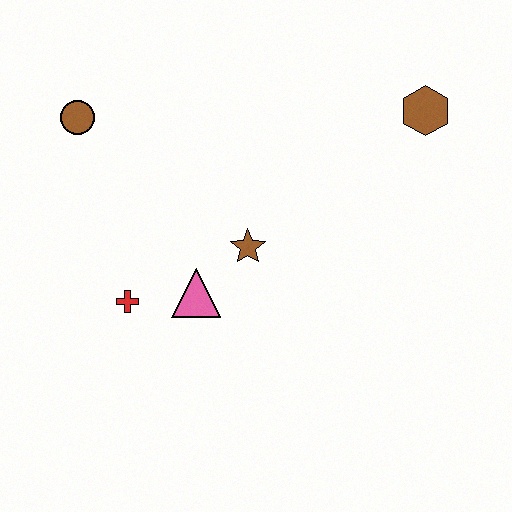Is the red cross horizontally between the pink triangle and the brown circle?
Yes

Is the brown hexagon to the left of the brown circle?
No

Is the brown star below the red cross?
No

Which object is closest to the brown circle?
The red cross is closest to the brown circle.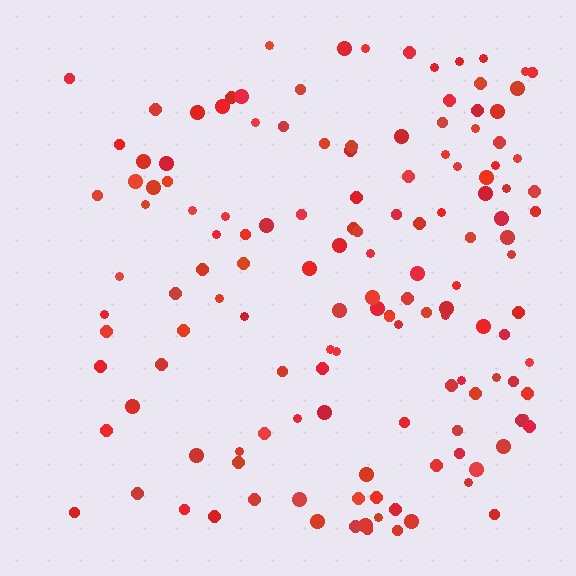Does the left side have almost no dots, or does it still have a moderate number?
Still a moderate number, just noticeably fewer than the right.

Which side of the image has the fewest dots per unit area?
The left.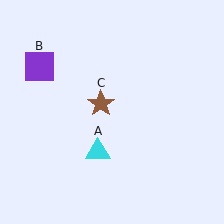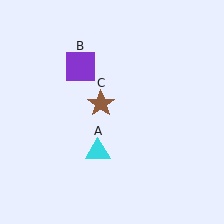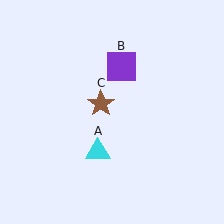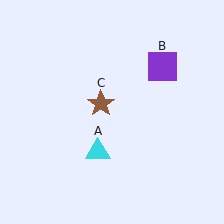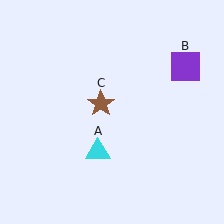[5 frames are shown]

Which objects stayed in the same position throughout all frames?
Cyan triangle (object A) and brown star (object C) remained stationary.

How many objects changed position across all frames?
1 object changed position: purple square (object B).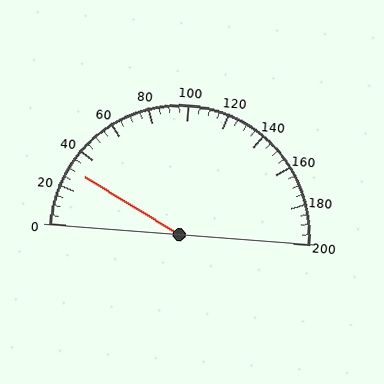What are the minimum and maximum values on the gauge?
The gauge ranges from 0 to 200.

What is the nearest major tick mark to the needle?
The nearest major tick mark is 40.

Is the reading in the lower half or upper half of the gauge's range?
The reading is in the lower half of the range (0 to 200).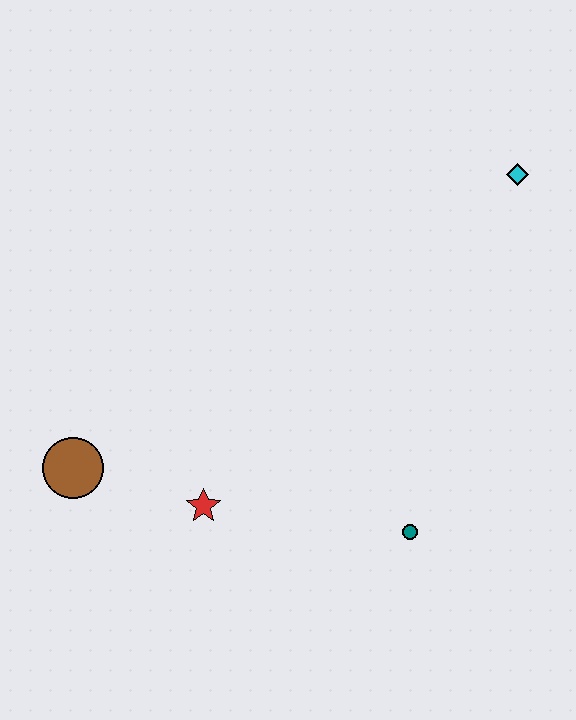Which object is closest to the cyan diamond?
The teal circle is closest to the cyan diamond.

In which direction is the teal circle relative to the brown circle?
The teal circle is to the right of the brown circle.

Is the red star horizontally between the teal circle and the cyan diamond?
No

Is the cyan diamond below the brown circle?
No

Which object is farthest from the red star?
The cyan diamond is farthest from the red star.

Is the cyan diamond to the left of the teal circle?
No